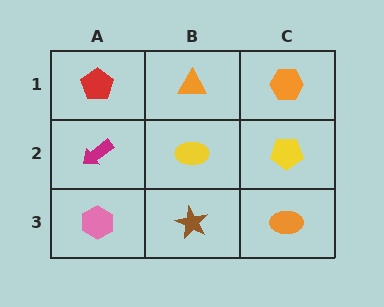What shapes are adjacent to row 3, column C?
A yellow pentagon (row 2, column C), a brown star (row 3, column B).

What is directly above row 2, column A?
A red pentagon.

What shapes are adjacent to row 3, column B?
A yellow ellipse (row 2, column B), a pink hexagon (row 3, column A), an orange ellipse (row 3, column C).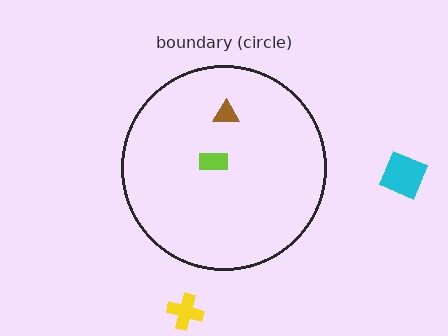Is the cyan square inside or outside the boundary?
Outside.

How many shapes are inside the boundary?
2 inside, 2 outside.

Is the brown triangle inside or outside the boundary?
Inside.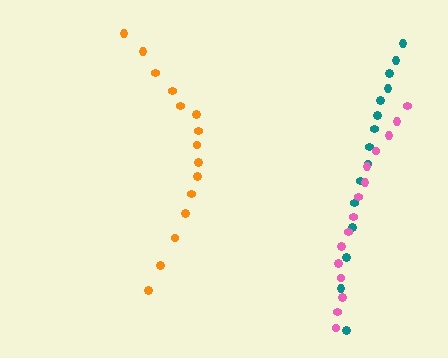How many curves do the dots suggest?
There are 3 distinct paths.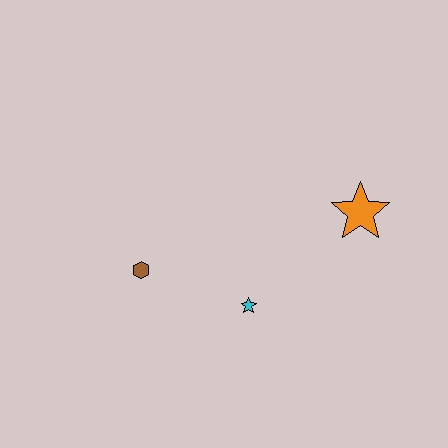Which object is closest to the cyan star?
The brown hexagon is closest to the cyan star.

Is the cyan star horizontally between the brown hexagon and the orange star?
Yes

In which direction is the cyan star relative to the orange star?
The cyan star is to the left of the orange star.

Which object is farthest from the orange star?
The brown hexagon is farthest from the orange star.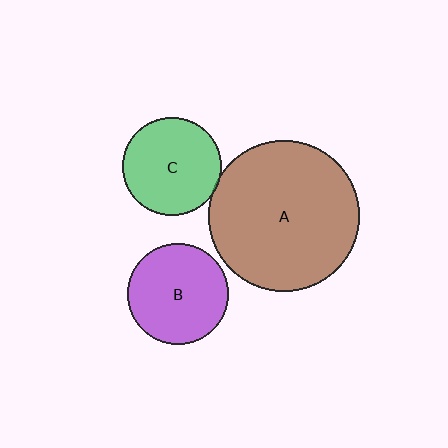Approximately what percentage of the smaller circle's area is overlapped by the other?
Approximately 5%.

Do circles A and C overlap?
Yes.